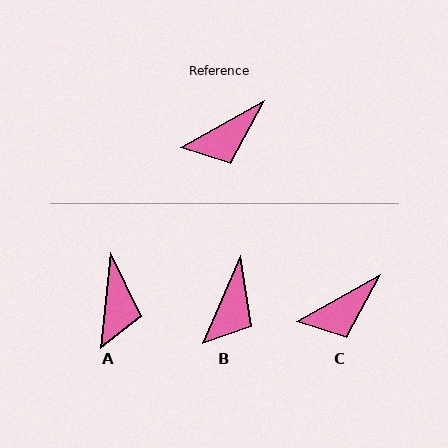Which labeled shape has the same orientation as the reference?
C.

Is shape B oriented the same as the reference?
No, it is off by about 37 degrees.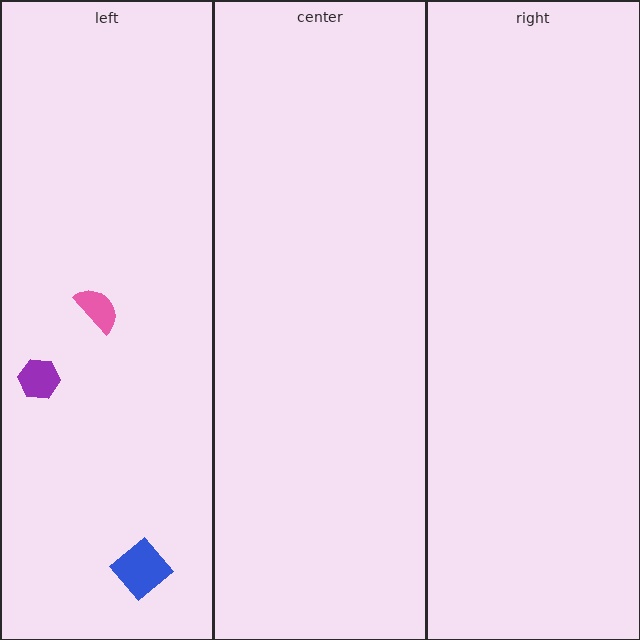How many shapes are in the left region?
3.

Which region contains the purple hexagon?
The left region.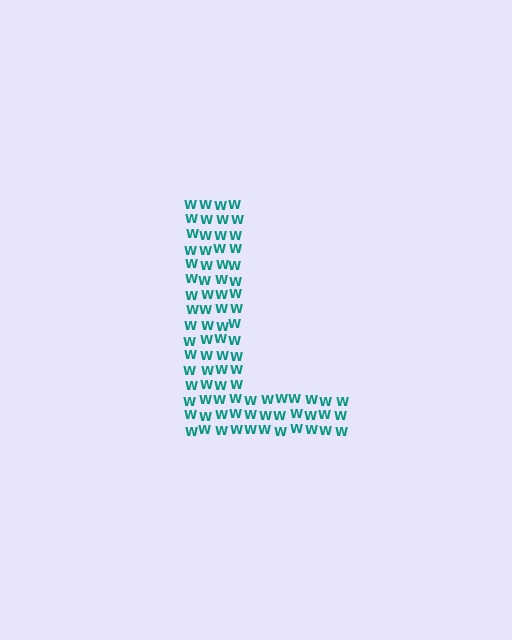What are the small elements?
The small elements are letter W's.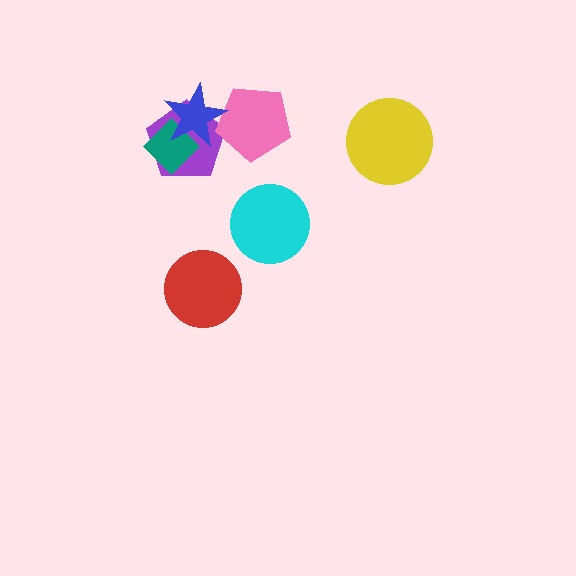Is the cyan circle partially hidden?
No, no other shape covers it.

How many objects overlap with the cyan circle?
0 objects overlap with the cyan circle.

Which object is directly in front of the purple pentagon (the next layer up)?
The teal diamond is directly in front of the purple pentagon.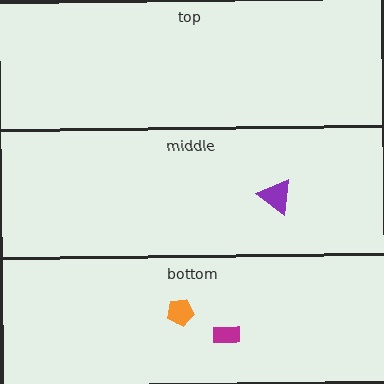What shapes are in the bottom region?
The orange pentagon, the magenta rectangle.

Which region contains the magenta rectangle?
The bottom region.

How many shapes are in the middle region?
1.